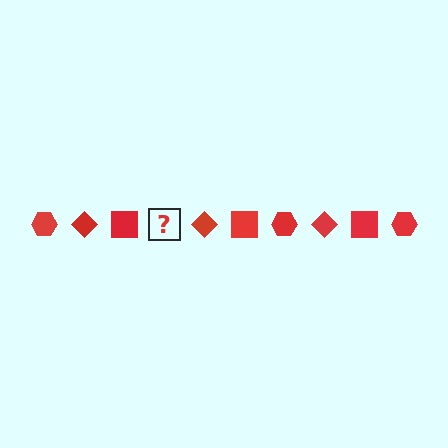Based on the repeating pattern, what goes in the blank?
The blank should be a red hexagon.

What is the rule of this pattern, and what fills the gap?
The rule is that the pattern cycles through hexagon, diamond, square shapes in red. The gap should be filled with a red hexagon.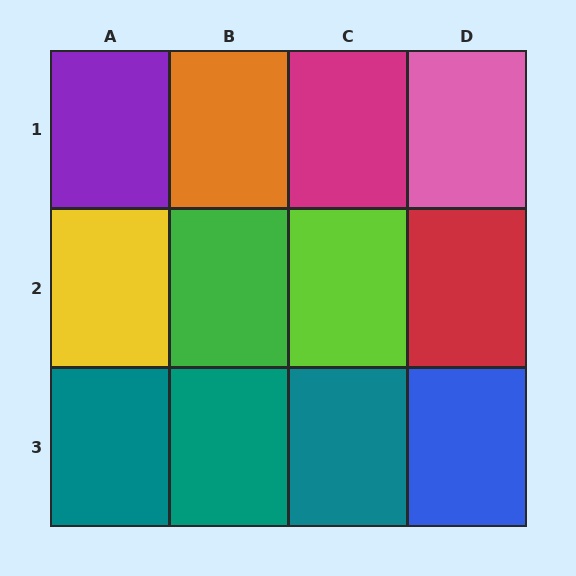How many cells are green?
1 cell is green.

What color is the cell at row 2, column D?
Red.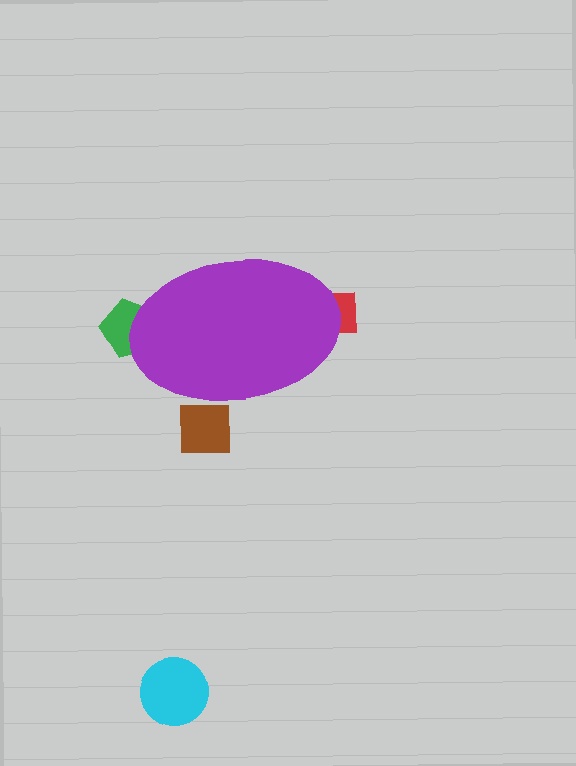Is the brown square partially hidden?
Yes, the brown square is partially hidden behind the purple ellipse.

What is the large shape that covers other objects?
A purple ellipse.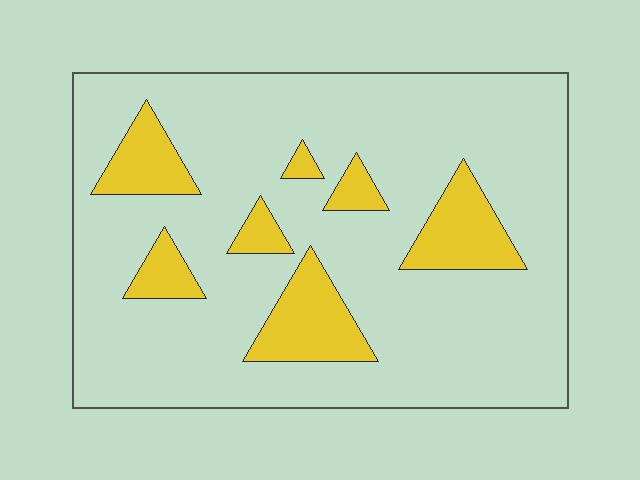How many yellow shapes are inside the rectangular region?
7.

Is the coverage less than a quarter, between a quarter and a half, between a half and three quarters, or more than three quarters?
Less than a quarter.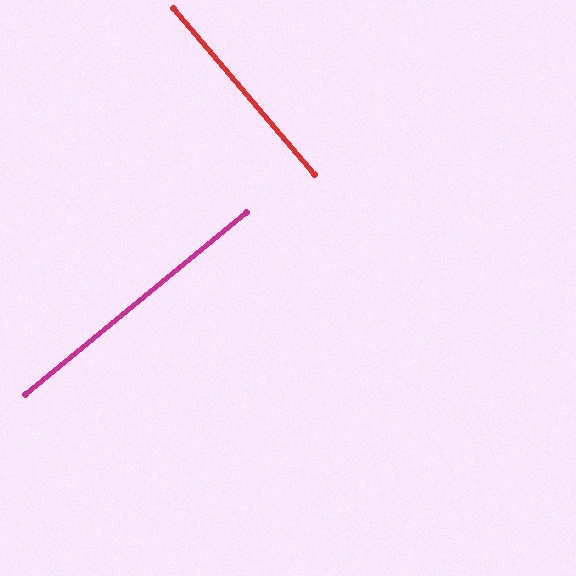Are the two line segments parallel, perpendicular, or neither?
Perpendicular — they meet at approximately 89°.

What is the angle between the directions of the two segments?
Approximately 89 degrees.